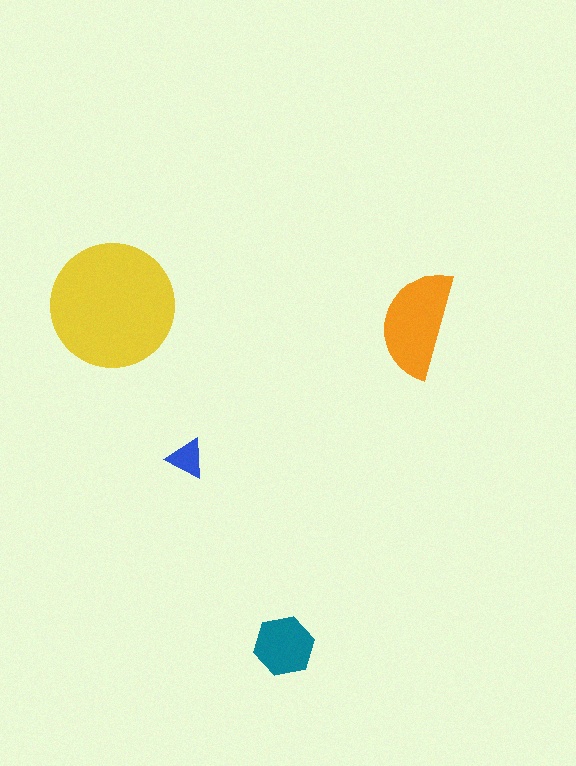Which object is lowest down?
The teal hexagon is bottommost.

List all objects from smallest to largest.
The blue triangle, the teal hexagon, the orange semicircle, the yellow circle.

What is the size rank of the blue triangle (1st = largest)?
4th.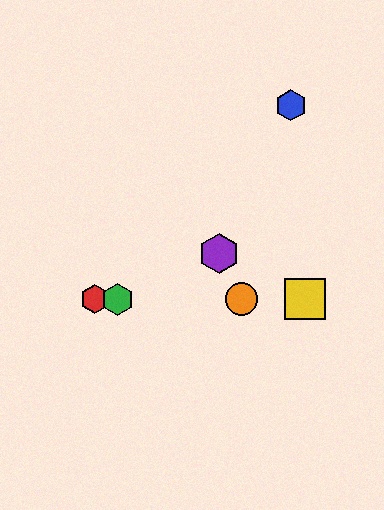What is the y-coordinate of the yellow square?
The yellow square is at y≈299.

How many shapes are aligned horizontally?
4 shapes (the red hexagon, the green hexagon, the yellow square, the orange circle) are aligned horizontally.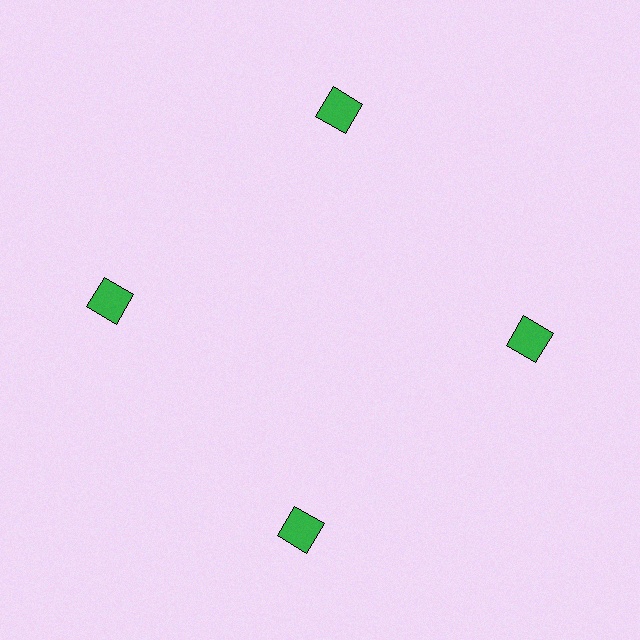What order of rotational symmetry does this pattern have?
This pattern has 4-fold rotational symmetry.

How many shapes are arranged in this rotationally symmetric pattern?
There are 4 shapes, arranged in 4 groups of 1.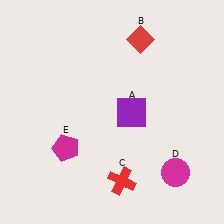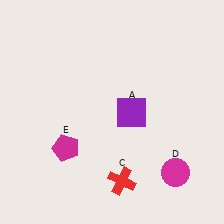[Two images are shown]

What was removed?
The red diamond (B) was removed in Image 2.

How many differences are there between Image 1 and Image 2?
There is 1 difference between the two images.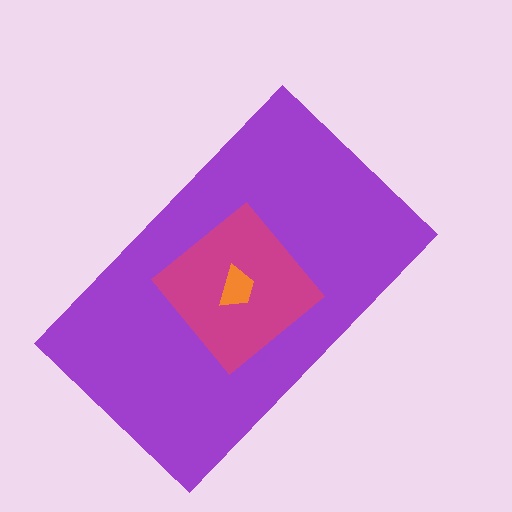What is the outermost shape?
The purple rectangle.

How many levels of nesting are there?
3.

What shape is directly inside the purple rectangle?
The magenta diamond.